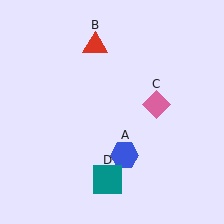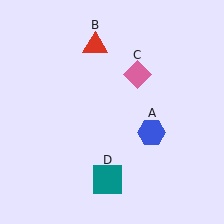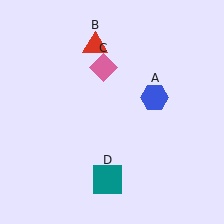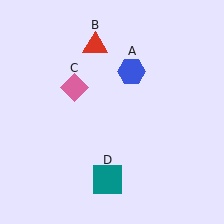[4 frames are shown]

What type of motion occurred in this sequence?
The blue hexagon (object A), pink diamond (object C) rotated counterclockwise around the center of the scene.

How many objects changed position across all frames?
2 objects changed position: blue hexagon (object A), pink diamond (object C).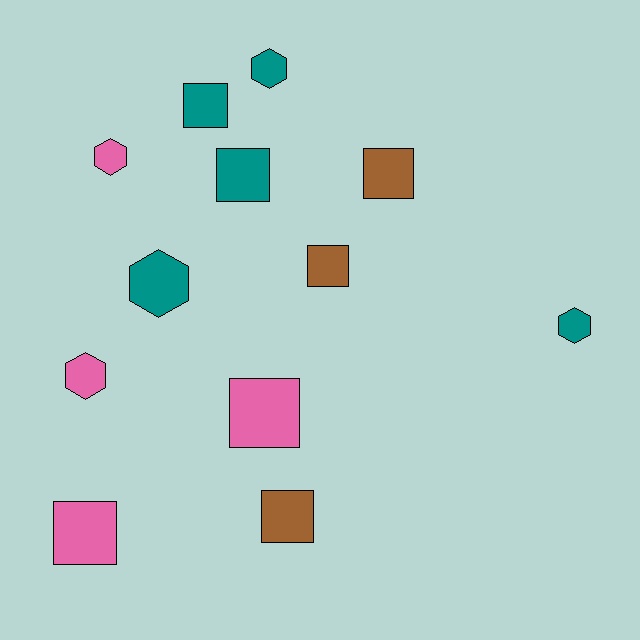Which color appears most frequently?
Teal, with 5 objects.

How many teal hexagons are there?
There are 3 teal hexagons.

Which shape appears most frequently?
Square, with 7 objects.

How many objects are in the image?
There are 12 objects.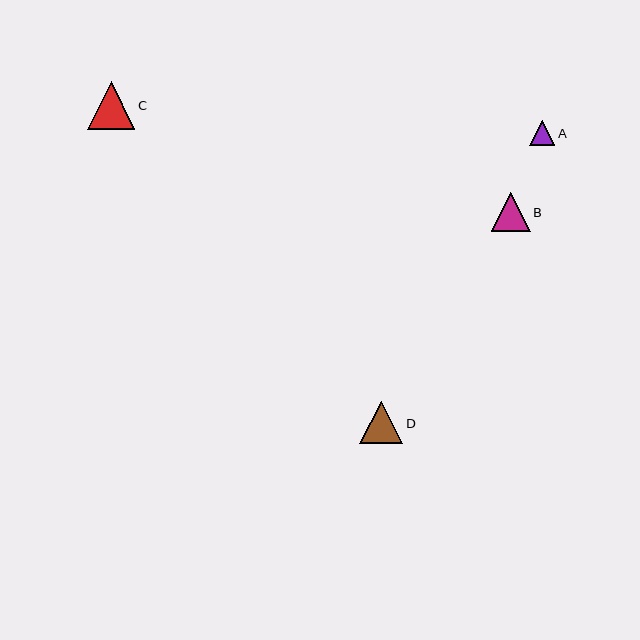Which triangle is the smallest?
Triangle A is the smallest with a size of approximately 26 pixels.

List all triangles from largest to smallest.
From largest to smallest: C, D, B, A.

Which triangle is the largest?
Triangle C is the largest with a size of approximately 47 pixels.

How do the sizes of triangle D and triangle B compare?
Triangle D and triangle B are approximately the same size.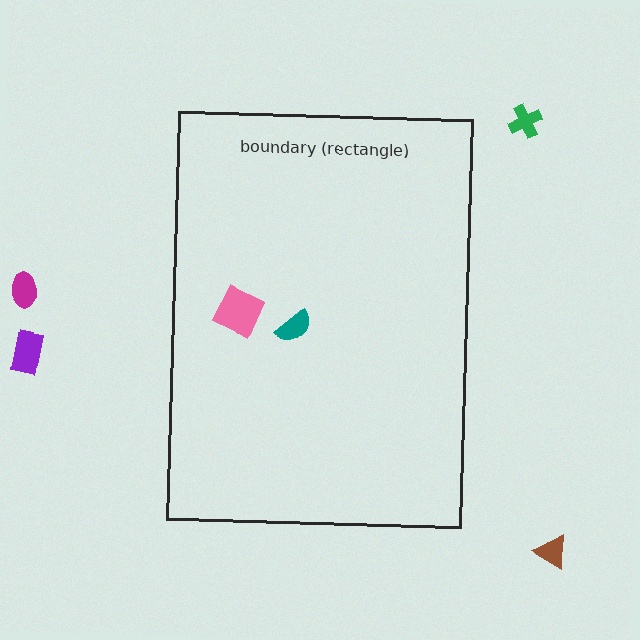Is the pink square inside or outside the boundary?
Inside.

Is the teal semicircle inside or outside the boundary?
Inside.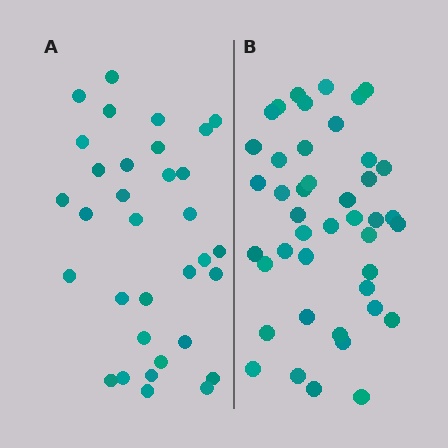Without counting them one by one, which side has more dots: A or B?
Region B (the right region) has more dots.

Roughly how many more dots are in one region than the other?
Region B has roughly 10 or so more dots than region A.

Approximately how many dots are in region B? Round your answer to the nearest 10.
About 40 dots. (The exact count is 43, which rounds to 40.)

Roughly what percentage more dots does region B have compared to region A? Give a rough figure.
About 30% more.